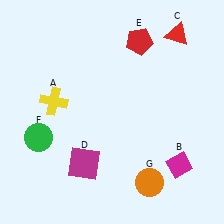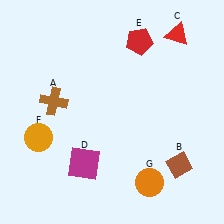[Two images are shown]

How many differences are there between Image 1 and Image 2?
There are 3 differences between the two images.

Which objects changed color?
A changed from yellow to brown. B changed from magenta to brown. F changed from green to orange.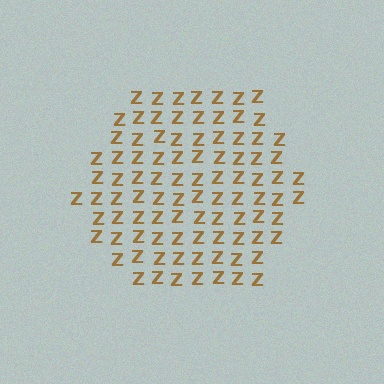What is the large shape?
The large shape is a hexagon.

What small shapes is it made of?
It is made of small letter Z's.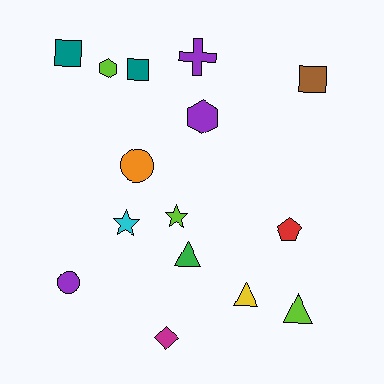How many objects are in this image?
There are 15 objects.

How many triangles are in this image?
There are 3 triangles.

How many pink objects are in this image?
There are no pink objects.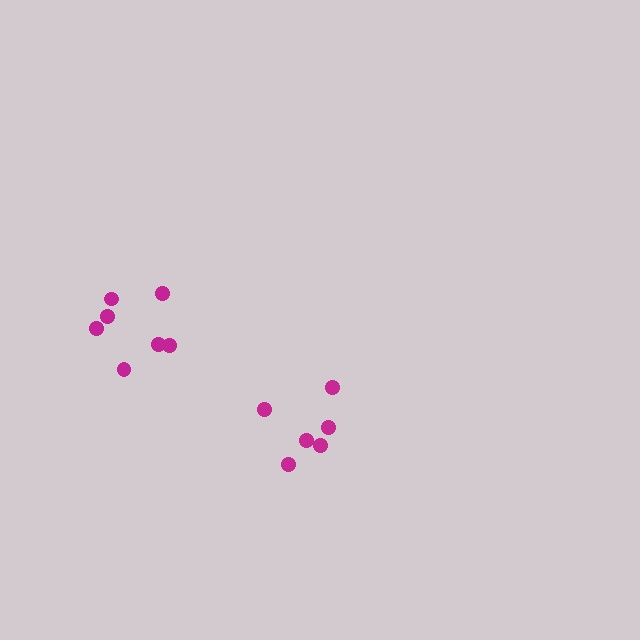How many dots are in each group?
Group 1: 6 dots, Group 2: 7 dots (13 total).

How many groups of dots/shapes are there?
There are 2 groups.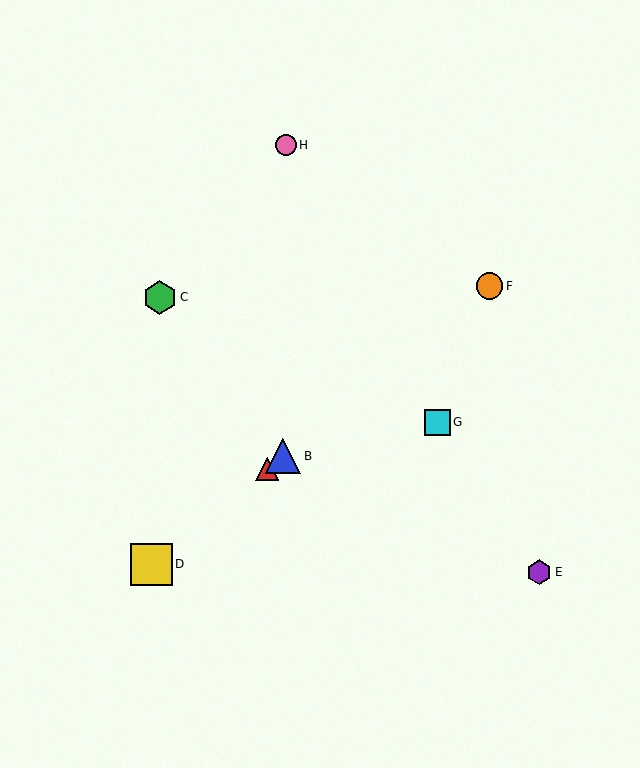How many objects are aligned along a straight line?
4 objects (A, B, D, F) are aligned along a straight line.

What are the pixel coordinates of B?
Object B is at (283, 456).